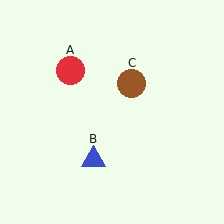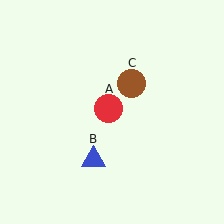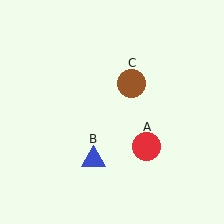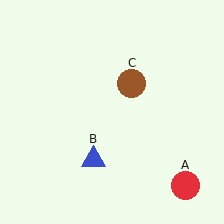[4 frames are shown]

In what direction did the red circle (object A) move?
The red circle (object A) moved down and to the right.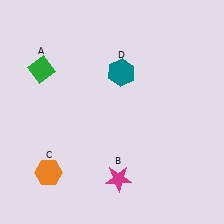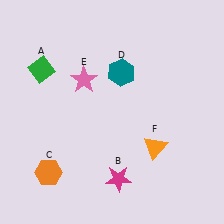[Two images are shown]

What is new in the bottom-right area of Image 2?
An orange triangle (F) was added in the bottom-right area of Image 2.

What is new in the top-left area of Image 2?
A pink star (E) was added in the top-left area of Image 2.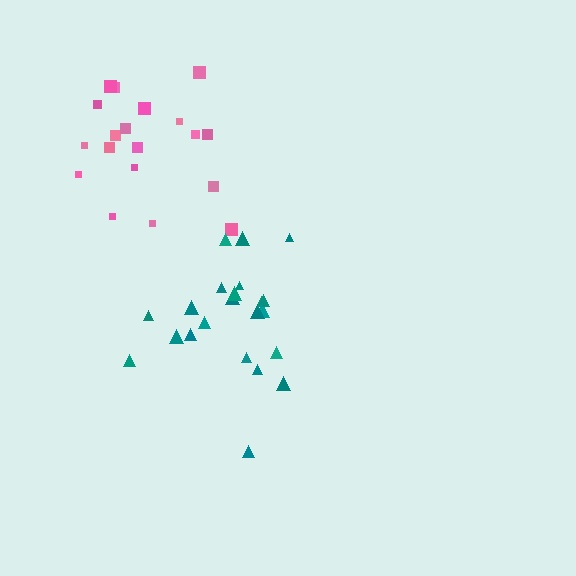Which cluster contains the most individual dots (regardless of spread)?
Teal (22).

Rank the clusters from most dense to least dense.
teal, pink.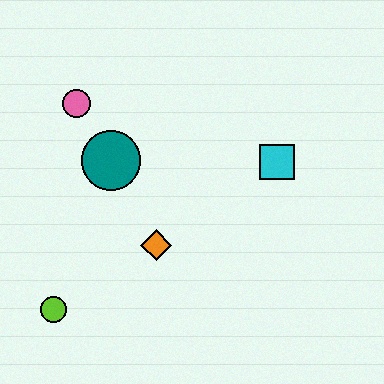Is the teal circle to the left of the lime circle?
No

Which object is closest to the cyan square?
The orange diamond is closest to the cyan square.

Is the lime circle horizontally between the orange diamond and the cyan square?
No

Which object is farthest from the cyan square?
The lime circle is farthest from the cyan square.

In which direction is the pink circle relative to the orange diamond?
The pink circle is above the orange diamond.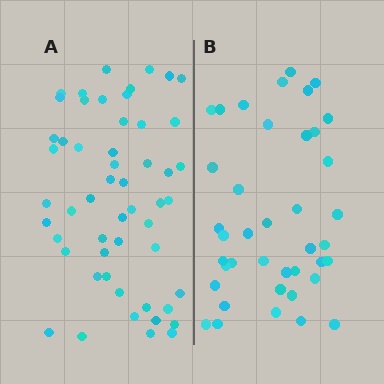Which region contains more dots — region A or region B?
Region A (the left region) has more dots.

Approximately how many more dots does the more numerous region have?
Region A has approximately 15 more dots than region B.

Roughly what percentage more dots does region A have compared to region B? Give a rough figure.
About 30% more.